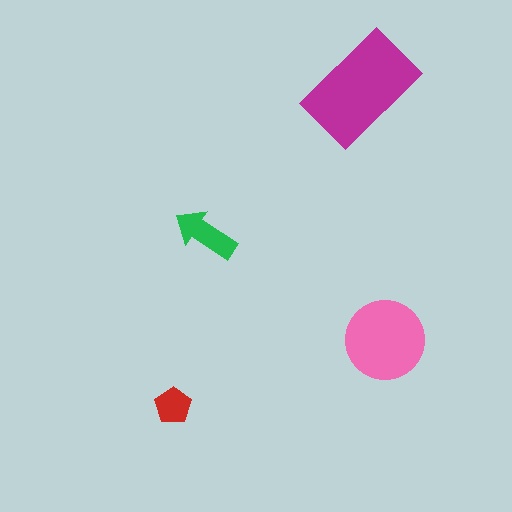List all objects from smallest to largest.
The red pentagon, the green arrow, the pink circle, the magenta rectangle.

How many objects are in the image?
There are 4 objects in the image.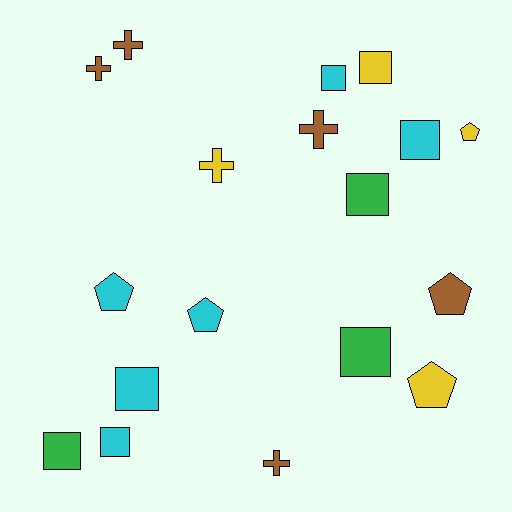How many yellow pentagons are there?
There are 2 yellow pentagons.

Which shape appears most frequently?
Square, with 8 objects.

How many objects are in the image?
There are 18 objects.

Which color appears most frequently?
Cyan, with 6 objects.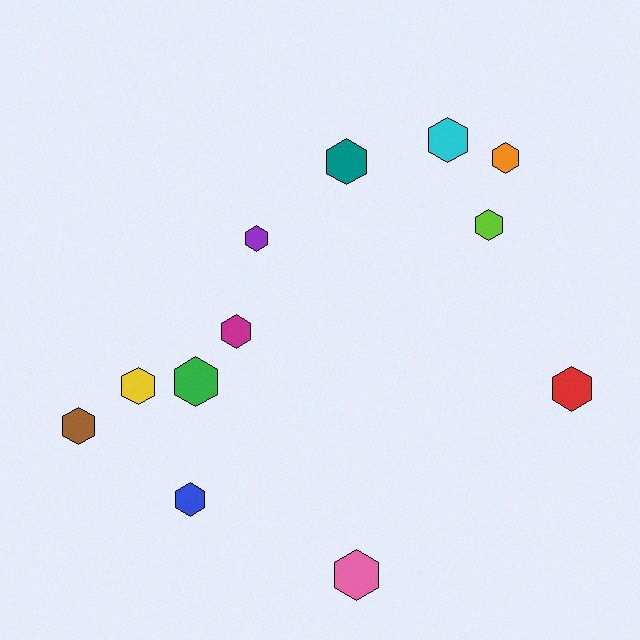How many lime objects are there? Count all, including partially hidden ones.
There is 1 lime object.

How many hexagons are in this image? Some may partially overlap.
There are 12 hexagons.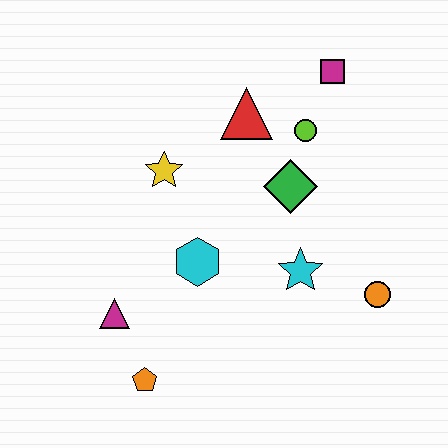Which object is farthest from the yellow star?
The orange circle is farthest from the yellow star.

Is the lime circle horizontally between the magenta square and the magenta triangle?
Yes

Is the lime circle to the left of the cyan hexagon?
No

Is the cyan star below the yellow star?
Yes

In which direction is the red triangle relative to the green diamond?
The red triangle is above the green diamond.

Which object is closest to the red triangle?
The lime circle is closest to the red triangle.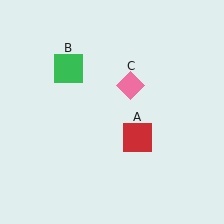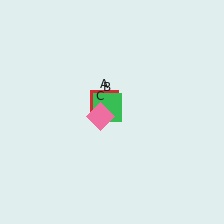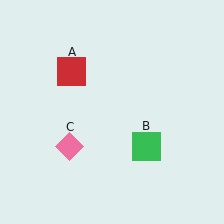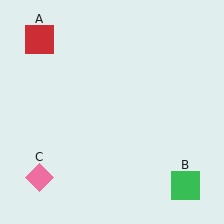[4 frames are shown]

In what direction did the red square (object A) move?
The red square (object A) moved up and to the left.